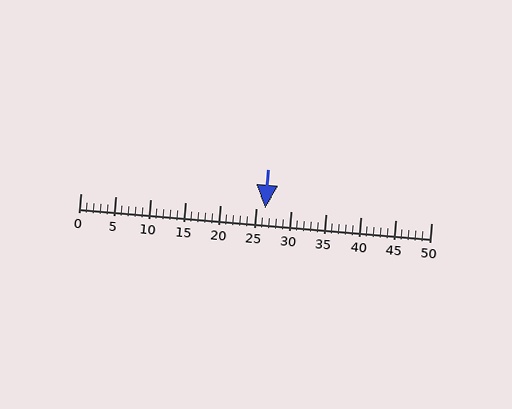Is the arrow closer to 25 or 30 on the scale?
The arrow is closer to 25.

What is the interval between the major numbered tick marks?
The major tick marks are spaced 5 units apart.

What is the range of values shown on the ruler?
The ruler shows values from 0 to 50.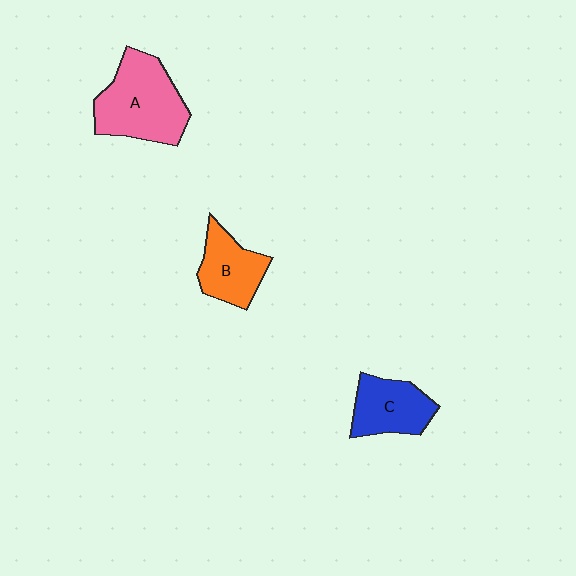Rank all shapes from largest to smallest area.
From largest to smallest: A (pink), C (blue), B (orange).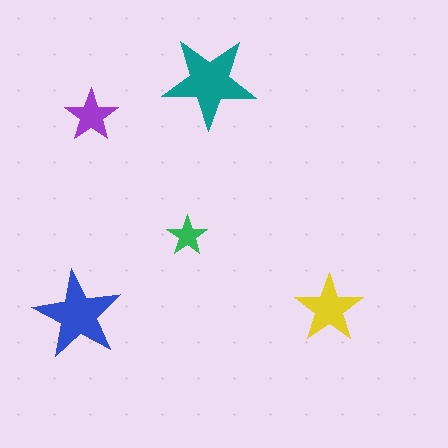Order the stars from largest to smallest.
the teal one, the blue one, the yellow one, the purple one, the green one.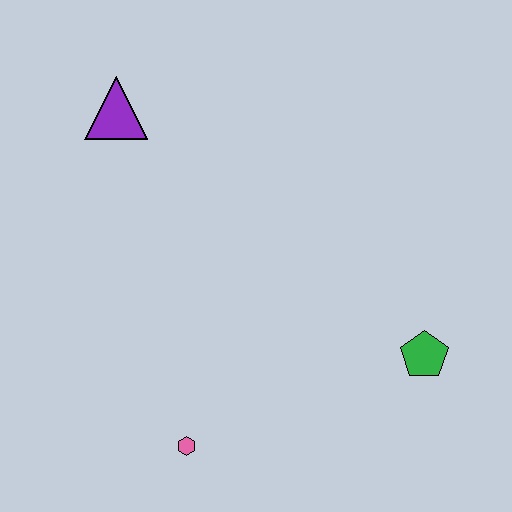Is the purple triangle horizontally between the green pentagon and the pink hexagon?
No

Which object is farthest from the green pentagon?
The purple triangle is farthest from the green pentagon.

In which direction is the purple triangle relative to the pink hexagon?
The purple triangle is above the pink hexagon.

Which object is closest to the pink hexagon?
The green pentagon is closest to the pink hexagon.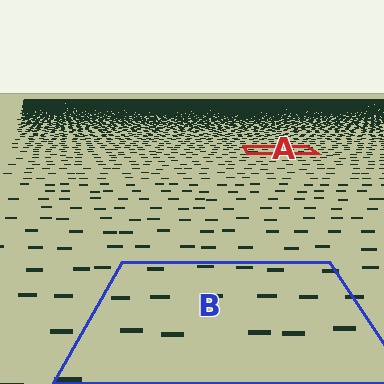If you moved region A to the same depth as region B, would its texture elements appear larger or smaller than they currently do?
They would appear larger. At a closer depth, the same texture elements are projected at a bigger on-screen size.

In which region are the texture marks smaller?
The texture marks are smaller in region A, because it is farther away.